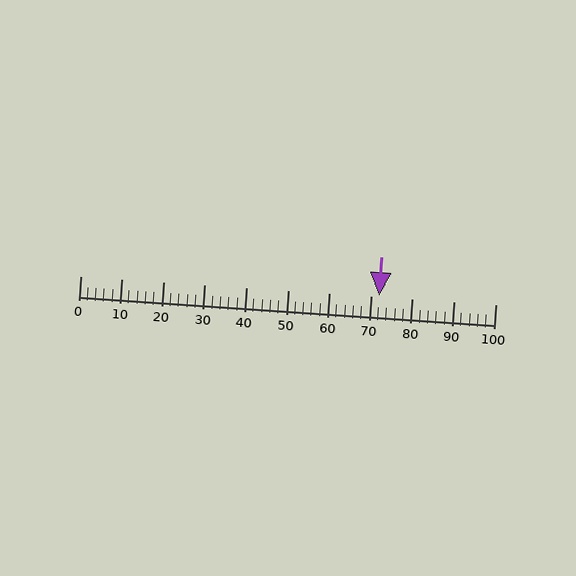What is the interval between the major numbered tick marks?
The major tick marks are spaced 10 units apart.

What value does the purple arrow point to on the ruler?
The purple arrow points to approximately 72.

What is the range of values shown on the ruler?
The ruler shows values from 0 to 100.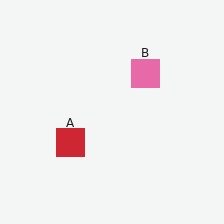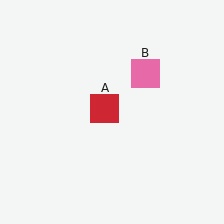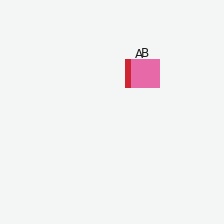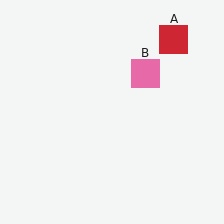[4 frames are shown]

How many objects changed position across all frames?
1 object changed position: red square (object A).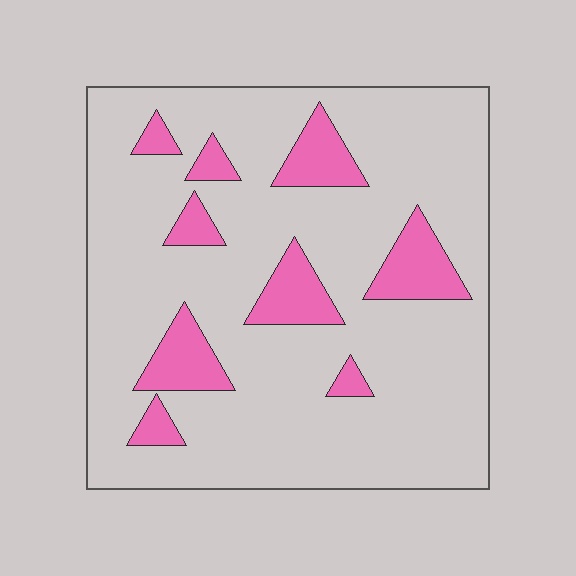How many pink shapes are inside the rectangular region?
9.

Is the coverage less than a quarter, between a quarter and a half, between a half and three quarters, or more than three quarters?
Less than a quarter.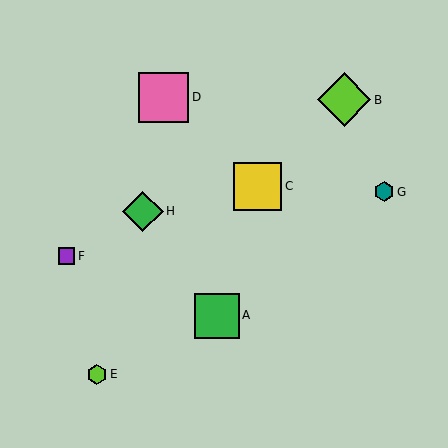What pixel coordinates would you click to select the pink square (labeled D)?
Click at (164, 97) to select the pink square D.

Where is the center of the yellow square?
The center of the yellow square is at (258, 186).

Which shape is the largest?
The lime diamond (labeled B) is the largest.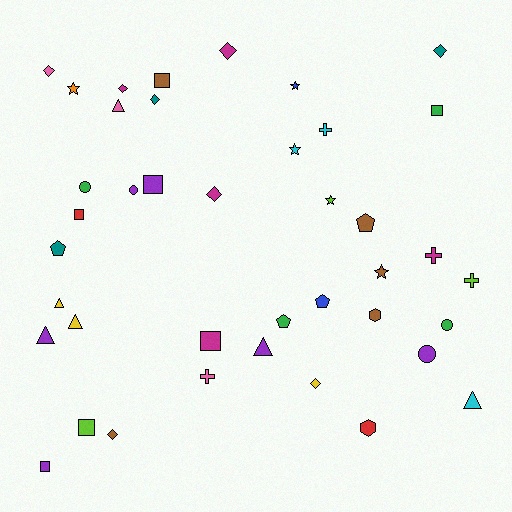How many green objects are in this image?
There are 4 green objects.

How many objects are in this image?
There are 40 objects.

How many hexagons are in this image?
There are 2 hexagons.